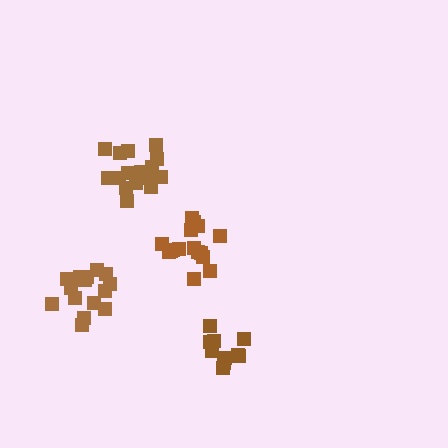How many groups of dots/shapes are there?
There are 4 groups.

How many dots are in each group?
Group 1: 16 dots, Group 2: 15 dots, Group 3: 16 dots, Group 4: 10 dots (57 total).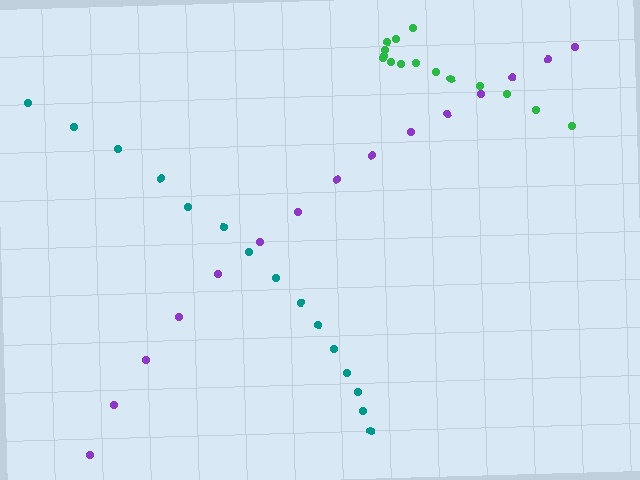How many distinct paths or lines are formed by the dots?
There are 3 distinct paths.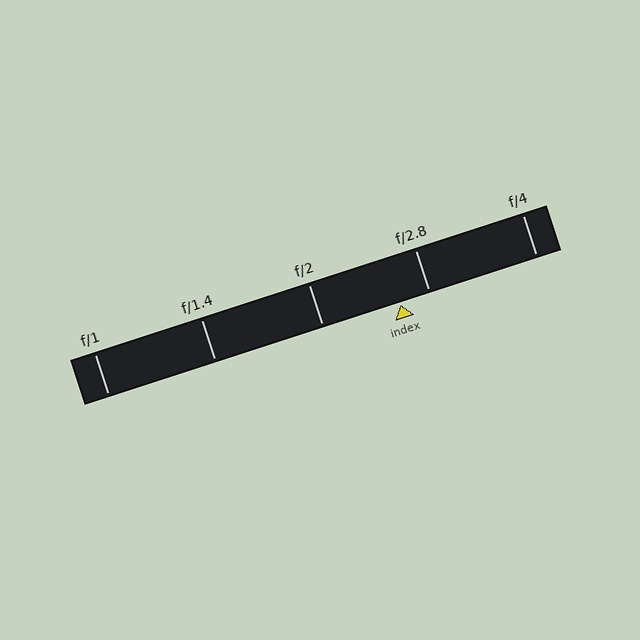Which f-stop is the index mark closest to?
The index mark is closest to f/2.8.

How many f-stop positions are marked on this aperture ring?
There are 5 f-stop positions marked.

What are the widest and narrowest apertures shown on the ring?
The widest aperture shown is f/1 and the narrowest is f/4.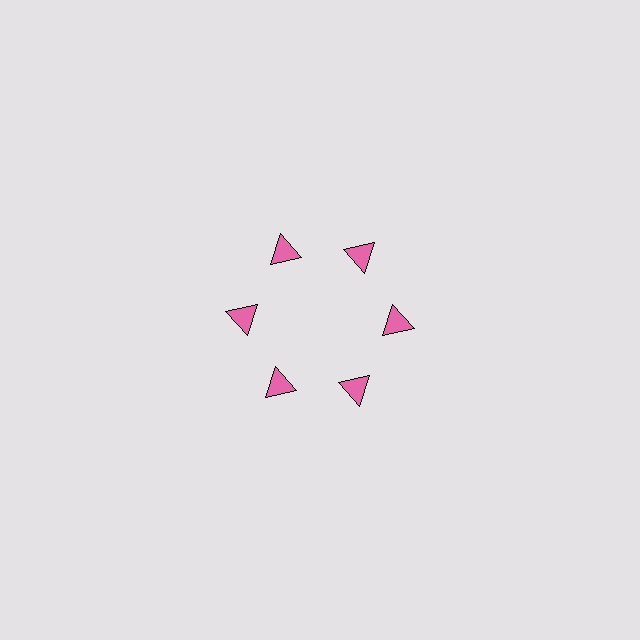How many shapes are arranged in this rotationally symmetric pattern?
There are 6 shapes, arranged in 6 groups of 1.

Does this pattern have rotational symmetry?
Yes, this pattern has 6-fold rotational symmetry. It looks the same after rotating 60 degrees around the center.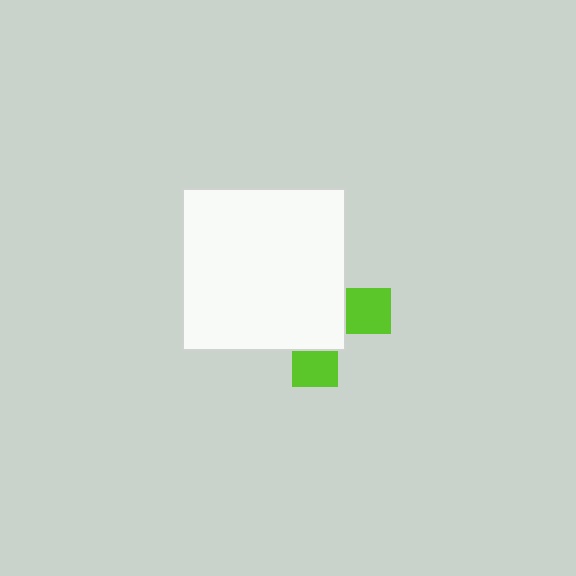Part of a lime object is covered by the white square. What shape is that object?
It is a cross.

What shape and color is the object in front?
The object in front is a white square.